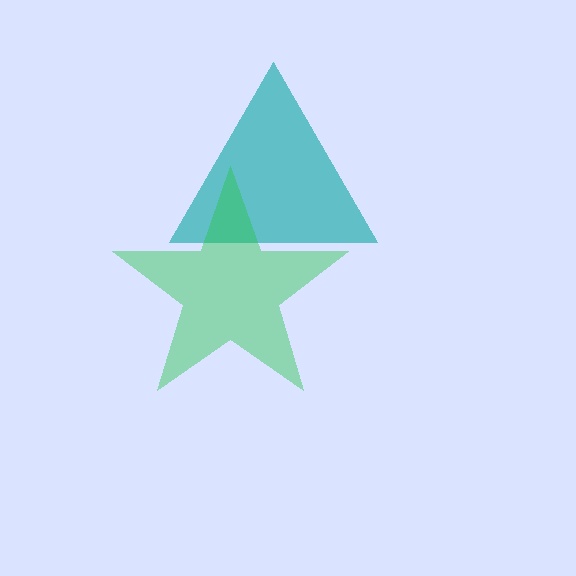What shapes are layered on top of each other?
The layered shapes are: a teal triangle, a green star.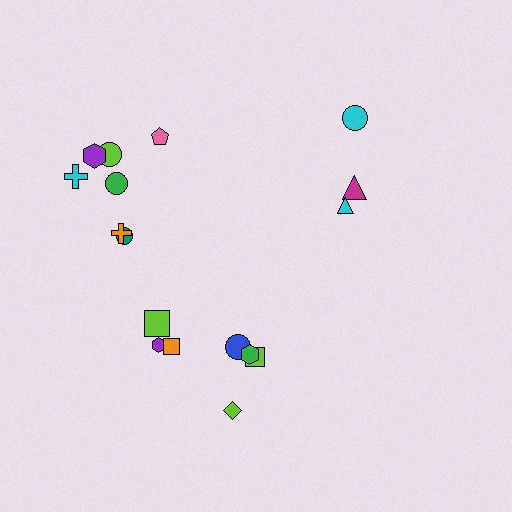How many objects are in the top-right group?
There are 3 objects.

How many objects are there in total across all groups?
There are 17 objects.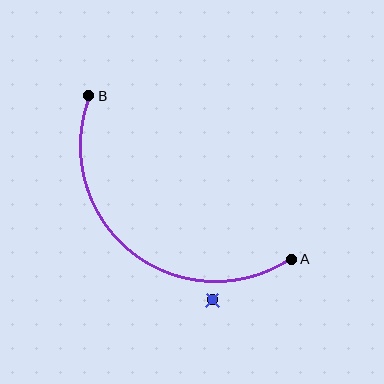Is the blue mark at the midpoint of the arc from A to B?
No — the blue mark does not lie on the arc at all. It sits slightly outside the curve.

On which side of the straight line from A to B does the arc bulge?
The arc bulges below and to the left of the straight line connecting A and B.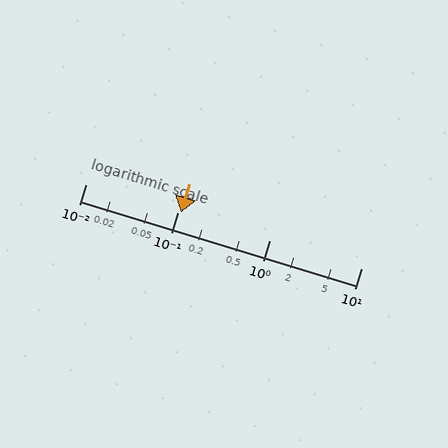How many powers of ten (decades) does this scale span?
The scale spans 3 decades, from 0.01 to 10.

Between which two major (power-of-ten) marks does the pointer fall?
The pointer is between 0.1 and 1.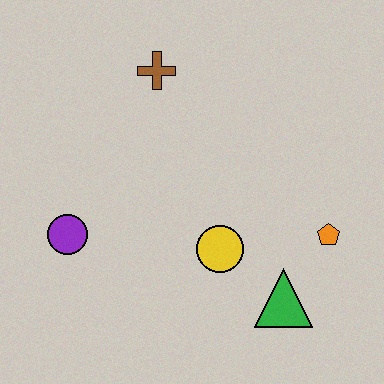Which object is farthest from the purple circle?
The orange pentagon is farthest from the purple circle.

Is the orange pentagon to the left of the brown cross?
No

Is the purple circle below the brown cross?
Yes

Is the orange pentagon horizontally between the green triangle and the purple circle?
No